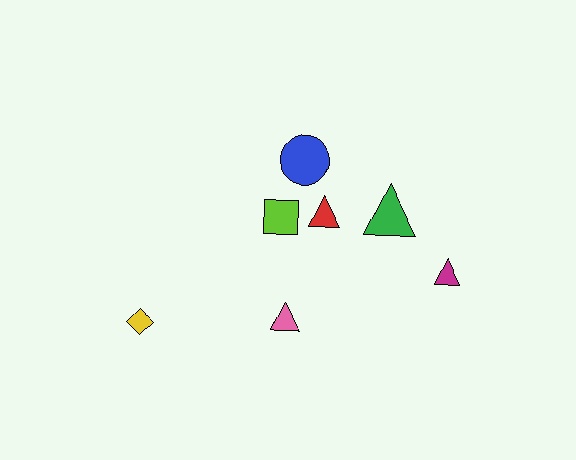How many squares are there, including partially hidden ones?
There is 1 square.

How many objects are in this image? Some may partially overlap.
There are 7 objects.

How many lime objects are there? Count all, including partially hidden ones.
There is 1 lime object.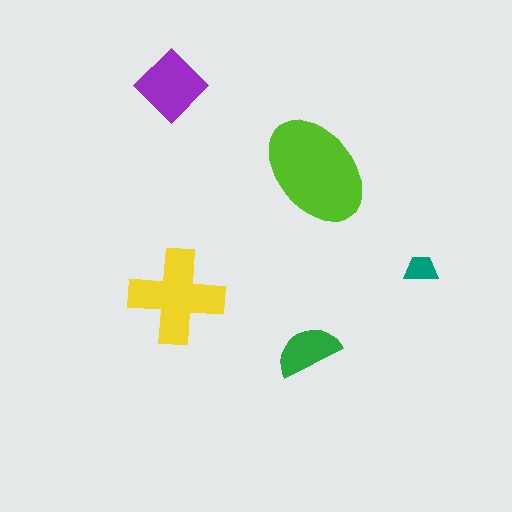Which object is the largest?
The lime ellipse.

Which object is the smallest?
The teal trapezoid.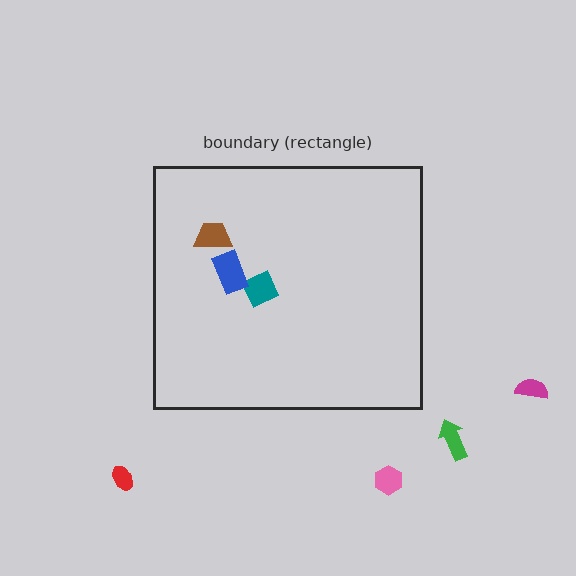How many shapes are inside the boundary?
3 inside, 4 outside.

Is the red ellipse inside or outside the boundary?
Outside.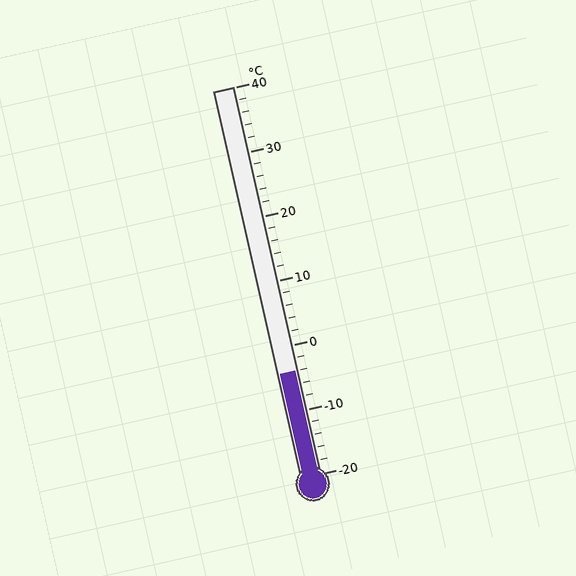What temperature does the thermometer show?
The thermometer shows approximately -4°C.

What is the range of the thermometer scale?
The thermometer scale ranges from -20°C to 40°C.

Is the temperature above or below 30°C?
The temperature is below 30°C.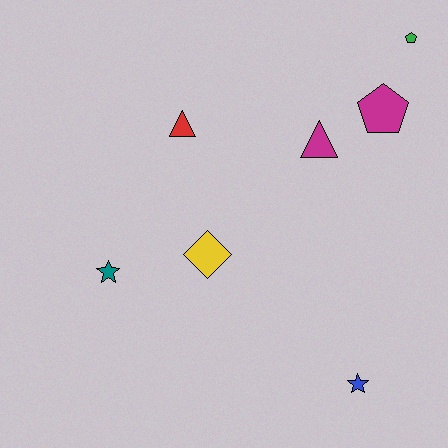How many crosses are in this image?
There are no crosses.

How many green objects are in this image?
There is 1 green object.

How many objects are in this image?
There are 7 objects.